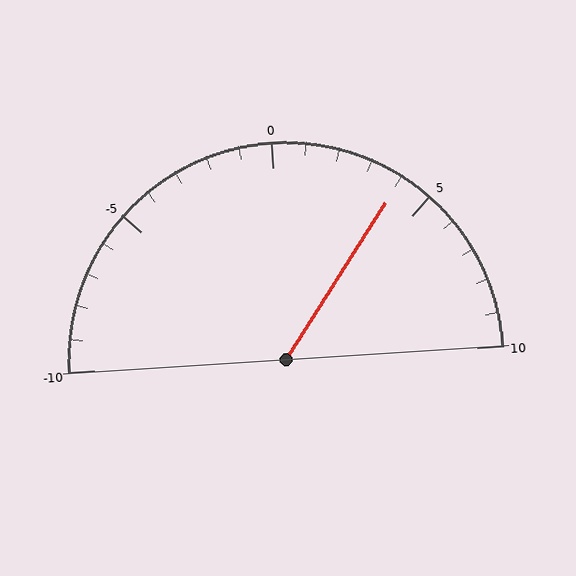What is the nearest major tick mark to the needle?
The nearest major tick mark is 5.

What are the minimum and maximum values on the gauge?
The gauge ranges from -10 to 10.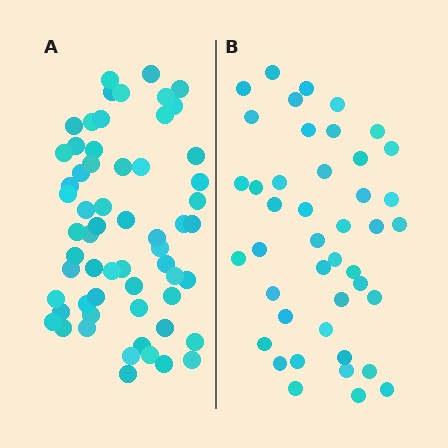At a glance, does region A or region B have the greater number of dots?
Region A (the left region) has more dots.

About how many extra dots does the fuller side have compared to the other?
Region A has approximately 15 more dots than region B.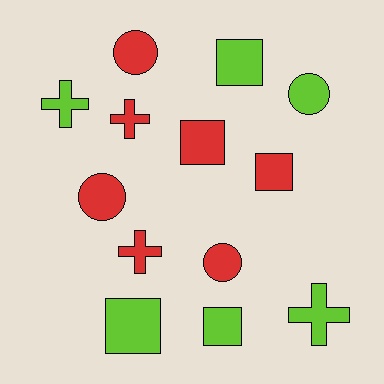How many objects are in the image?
There are 13 objects.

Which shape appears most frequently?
Square, with 5 objects.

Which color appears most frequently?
Red, with 7 objects.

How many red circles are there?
There are 3 red circles.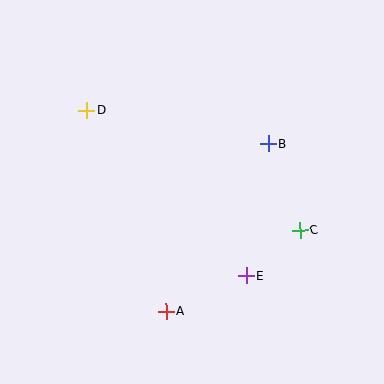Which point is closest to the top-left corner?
Point D is closest to the top-left corner.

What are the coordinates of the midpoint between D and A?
The midpoint between D and A is at (126, 211).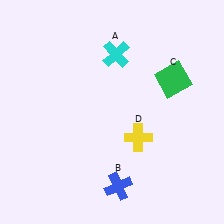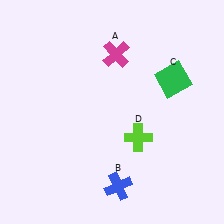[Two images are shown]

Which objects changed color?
A changed from cyan to magenta. D changed from yellow to lime.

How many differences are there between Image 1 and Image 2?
There are 2 differences between the two images.